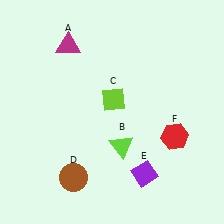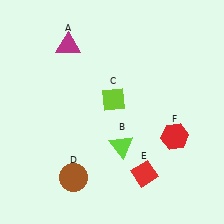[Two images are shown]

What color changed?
The diamond (E) changed from purple in Image 1 to red in Image 2.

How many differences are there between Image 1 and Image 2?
There is 1 difference between the two images.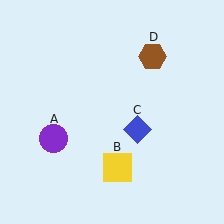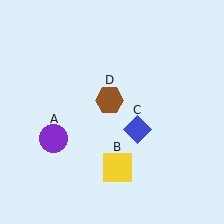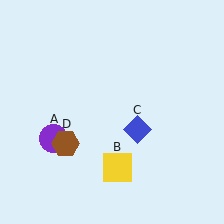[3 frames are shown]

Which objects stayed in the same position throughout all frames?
Purple circle (object A) and yellow square (object B) and blue diamond (object C) remained stationary.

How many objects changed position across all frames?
1 object changed position: brown hexagon (object D).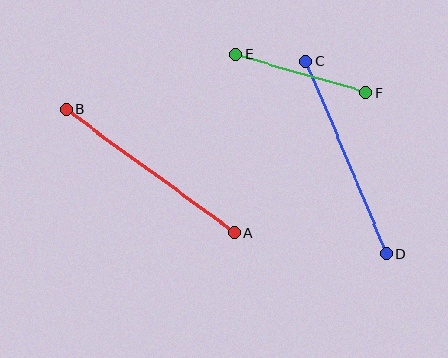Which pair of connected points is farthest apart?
Points A and B are farthest apart.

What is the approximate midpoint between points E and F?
The midpoint is at approximately (301, 73) pixels.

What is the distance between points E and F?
The distance is approximately 135 pixels.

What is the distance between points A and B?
The distance is approximately 209 pixels.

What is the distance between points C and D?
The distance is approximately 209 pixels.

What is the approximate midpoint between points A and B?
The midpoint is at approximately (150, 171) pixels.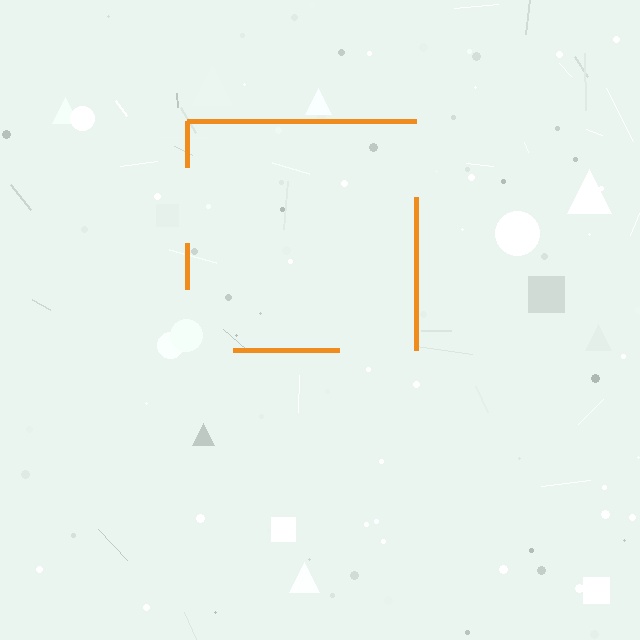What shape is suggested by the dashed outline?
The dashed outline suggests a square.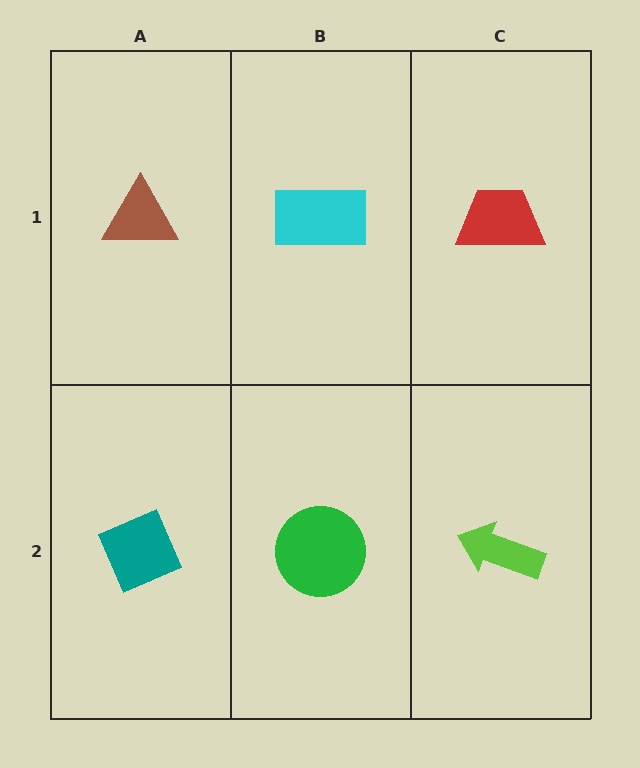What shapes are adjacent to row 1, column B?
A green circle (row 2, column B), a brown triangle (row 1, column A), a red trapezoid (row 1, column C).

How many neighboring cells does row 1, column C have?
2.